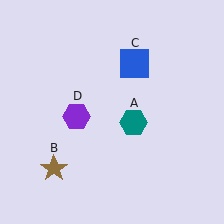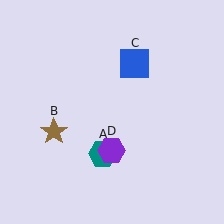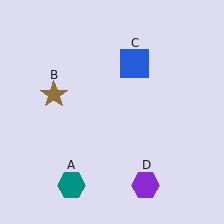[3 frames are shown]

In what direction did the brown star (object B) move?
The brown star (object B) moved up.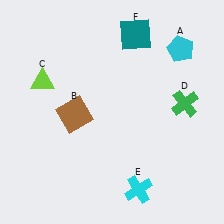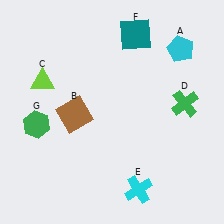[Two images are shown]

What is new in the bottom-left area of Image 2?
A green hexagon (G) was added in the bottom-left area of Image 2.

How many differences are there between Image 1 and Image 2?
There is 1 difference between the two images.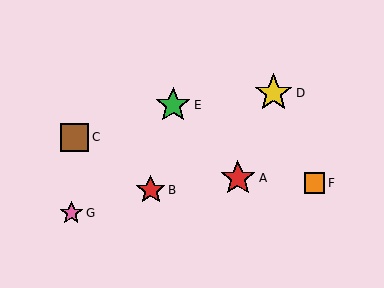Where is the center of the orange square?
The center of the orange square is at (315, 183).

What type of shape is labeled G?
Shape G is a pink star.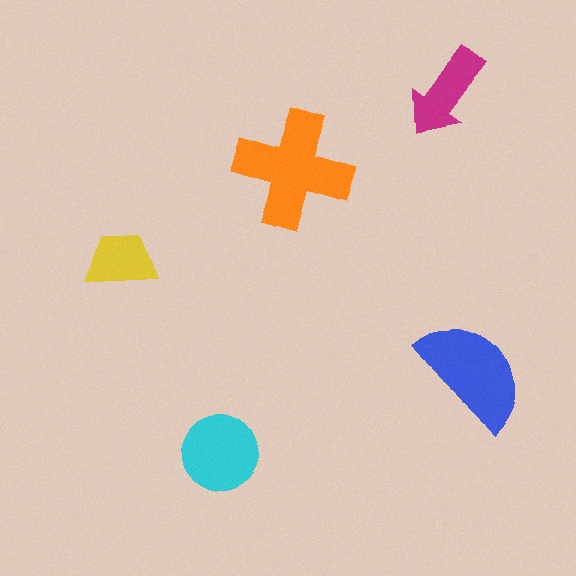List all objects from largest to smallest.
The orange cross, the blue semicircle, the cyan circle, the magenta arrow, the yellow trapezoid.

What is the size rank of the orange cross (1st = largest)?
1st.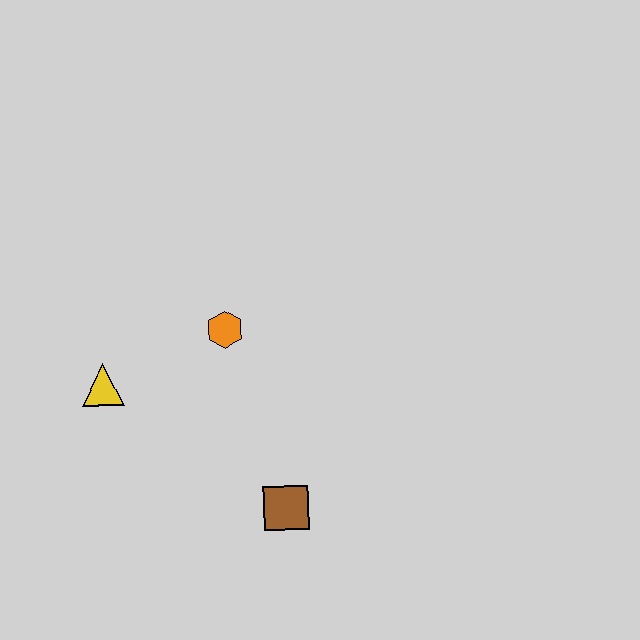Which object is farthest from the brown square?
The yellow triangle is farthest from the brown square.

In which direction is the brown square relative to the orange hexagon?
The brown square is below the orange hexagon.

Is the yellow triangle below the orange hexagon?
Yes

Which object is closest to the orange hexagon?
The yellow triangle is closest to the orange hexagon.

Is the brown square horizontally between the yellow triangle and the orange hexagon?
No